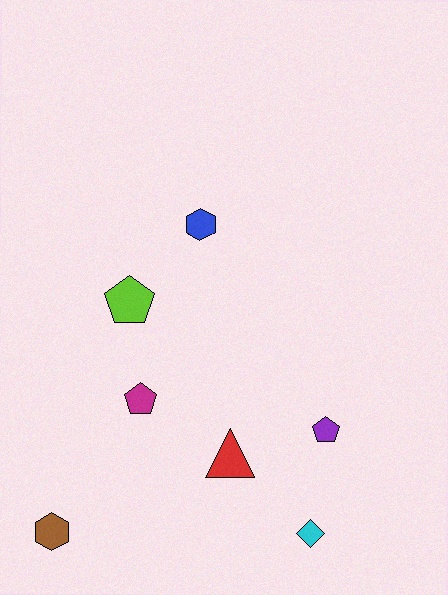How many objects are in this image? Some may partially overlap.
There are 7 objects.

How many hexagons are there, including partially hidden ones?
There are 2 hexagons.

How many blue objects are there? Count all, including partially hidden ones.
There is 1 blue object.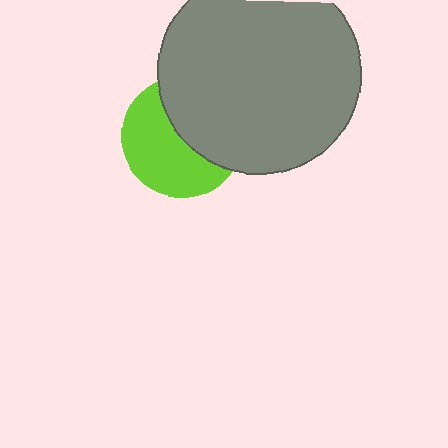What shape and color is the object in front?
The object in front is a gray circle.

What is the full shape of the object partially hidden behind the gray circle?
The partially hidden object is a lime circle.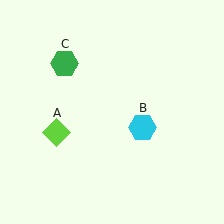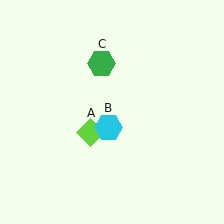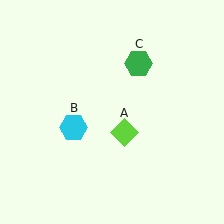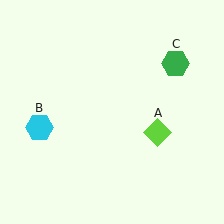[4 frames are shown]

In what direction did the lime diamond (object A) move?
The lime diamond (object A) moved right.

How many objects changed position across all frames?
3 objects changed position: lime diamond (object A), cyan hexagon (object B), green hexagon (object C).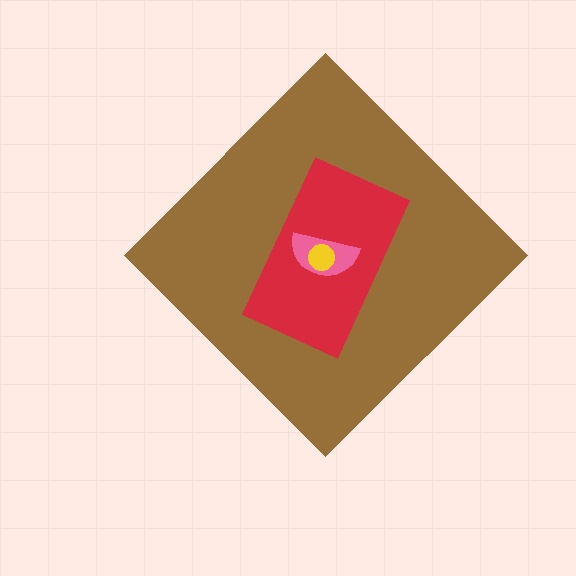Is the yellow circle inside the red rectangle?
Yes.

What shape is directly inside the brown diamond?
The red rectangle.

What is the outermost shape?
The brown diamond.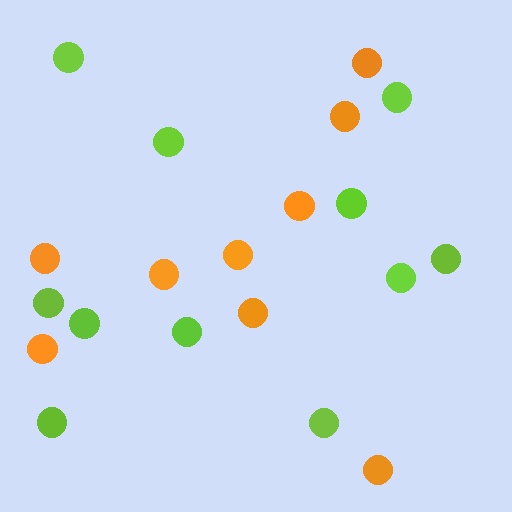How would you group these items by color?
There are 2 groups: one group of orange circles (9) and one group of lime circles (11).